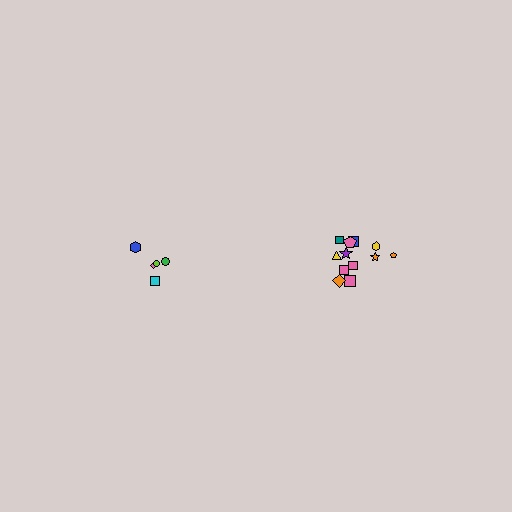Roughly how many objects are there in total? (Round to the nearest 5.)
Roughly 15 objects in total.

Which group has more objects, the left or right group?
The right group.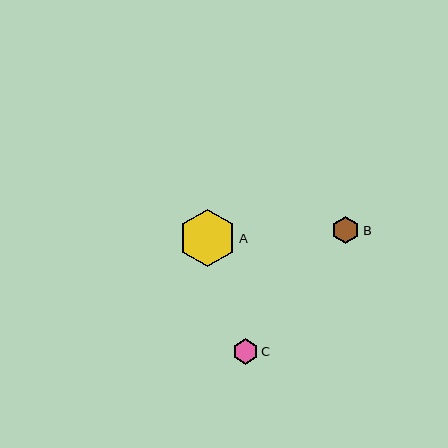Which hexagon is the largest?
Hexagon A is the largest with a size of approximately 57 pixels.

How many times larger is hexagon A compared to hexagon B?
Hexagon A is approximately 2.1 times the size of hexagon B.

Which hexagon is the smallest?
Hexagon C is the smallest with a size of approximately 26 pixels.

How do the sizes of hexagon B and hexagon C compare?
Hexagon B and hexagon C are approximately the same size.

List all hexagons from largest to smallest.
From largest to smallest: A, B, C.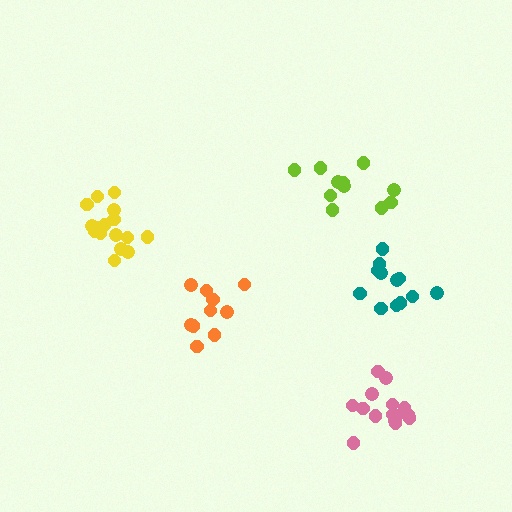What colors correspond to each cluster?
The clusters are colored: lime, pink, orange, yellow, teal.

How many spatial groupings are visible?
There are 5 spatial groupings.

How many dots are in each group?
Group 1: 11 dots, Group 2: 15 dots, Group 3: 11 dots, Group 4: 17 dots, Group 5: 12 dots (66 total).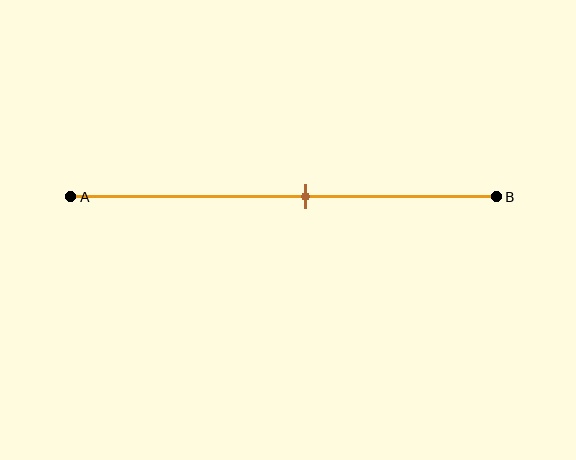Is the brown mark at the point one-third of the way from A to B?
No, the mark is at about 55% from A, not at the 33% one-third point.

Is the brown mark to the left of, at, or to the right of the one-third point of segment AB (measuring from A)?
The brown mark is to the right of the one-third point of segment AB.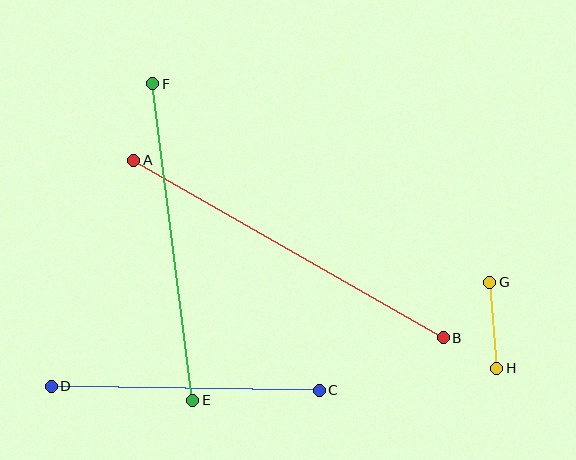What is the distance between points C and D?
The distance is approximately 268 pixels.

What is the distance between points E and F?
The distance is approximately 319 pixels.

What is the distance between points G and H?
The distance is approximately 86 pixels.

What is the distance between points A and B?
The distance is approximately 357 pixels.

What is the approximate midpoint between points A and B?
The midpoint is at approximately (289, 249) pixels.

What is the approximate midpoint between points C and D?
The midpoint is at approximately (185, 388) pixels.